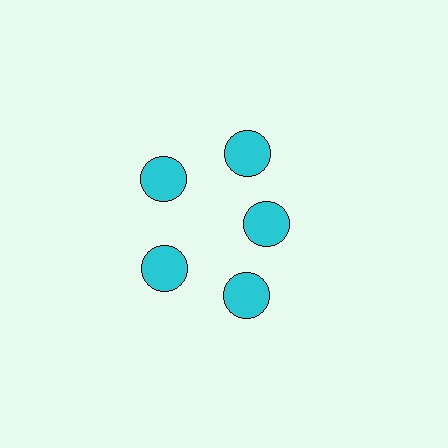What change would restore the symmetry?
The symmetry would be restored by moving it outward, back onto the ring so that all 5 circles sit at equal angles and equal distance from the center.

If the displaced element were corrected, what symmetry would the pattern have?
It would have 5-fold rotational symmetry — the pattern would map onto itself every 72 degrees.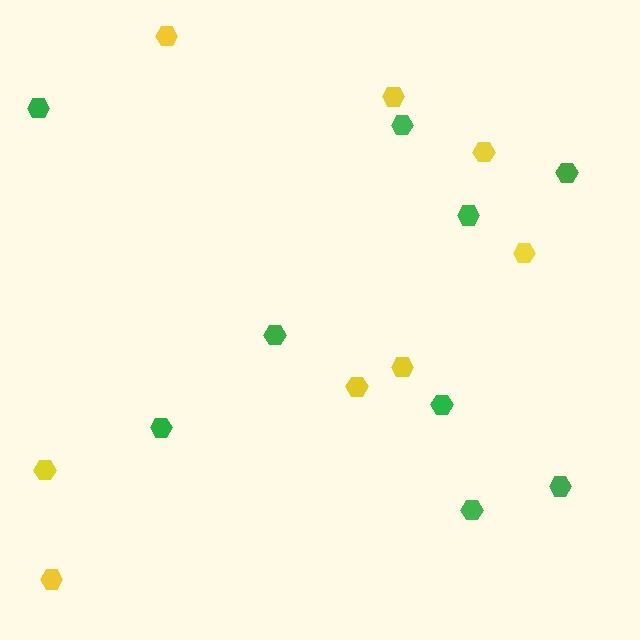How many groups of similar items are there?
There are 2 groups: one group of green hexagons (9) and one group of yellow hexagons (8).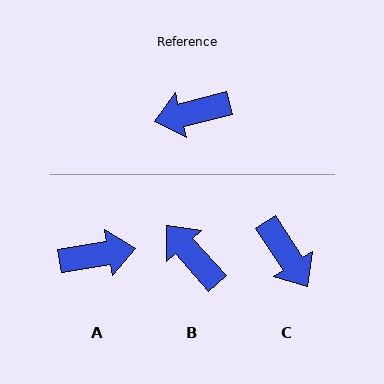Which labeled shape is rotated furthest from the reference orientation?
A, about 175 degrees away.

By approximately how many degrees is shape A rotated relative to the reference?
Approximately 175 degrees counter-clockwise.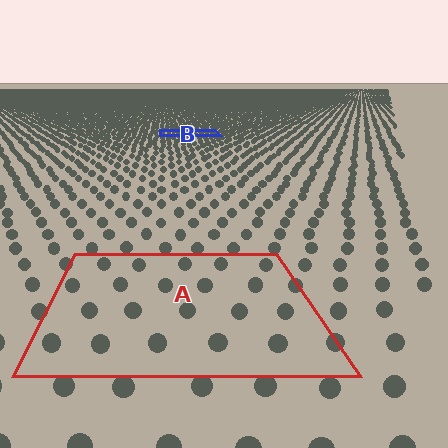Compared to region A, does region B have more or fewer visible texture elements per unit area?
Region B has more texture elements per unit area — they are packed more densely because it is farther away.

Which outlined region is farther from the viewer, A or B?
Region B is farther from the viewer — the texture elements inside it appear smaller and more densely packed.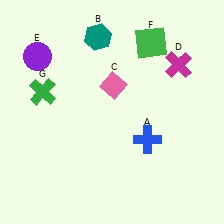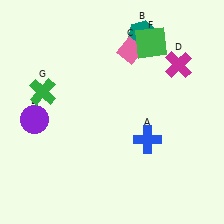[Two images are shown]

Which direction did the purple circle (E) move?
The purple circle (E) moved down.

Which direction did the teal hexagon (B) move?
The teal hexagon (B) moved right.